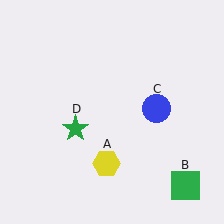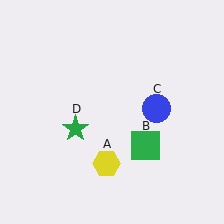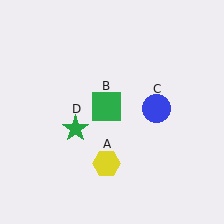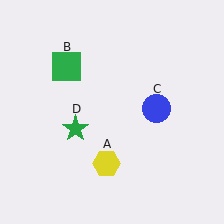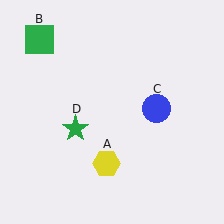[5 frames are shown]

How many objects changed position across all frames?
1 object changed position: green square (object B).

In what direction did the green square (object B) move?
The green square (object B) moved up and to the left.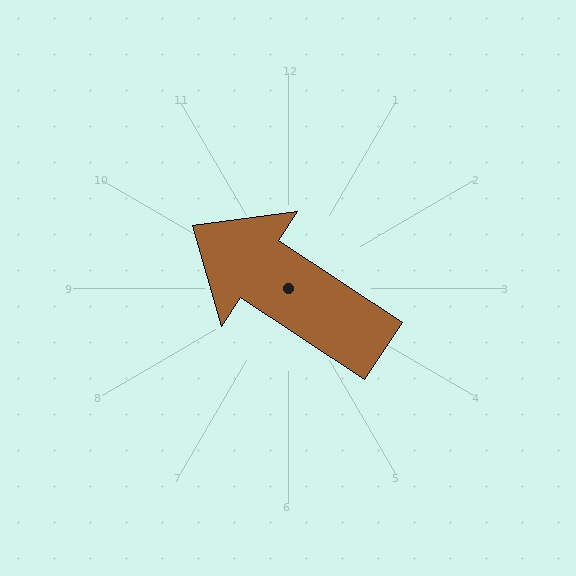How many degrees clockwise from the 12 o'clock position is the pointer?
Approximately 303 degrees.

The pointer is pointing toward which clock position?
Roughly 10 o'clock.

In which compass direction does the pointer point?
Northwest.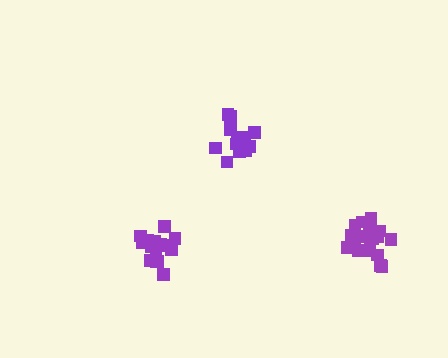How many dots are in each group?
Group 1: 16 dots, Group 2: 19 dots, Group 3: 14 dots (49 total).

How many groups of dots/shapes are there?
There are 3 groups.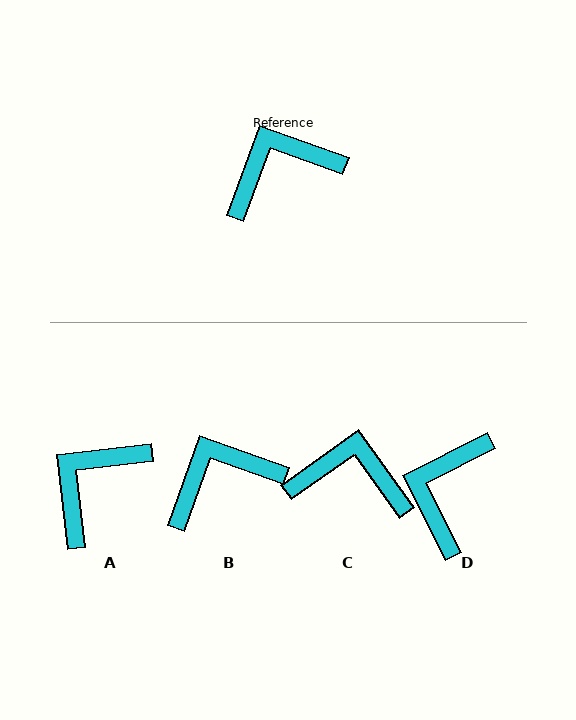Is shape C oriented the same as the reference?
No, it is off by about 35 degrees.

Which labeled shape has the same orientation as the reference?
B.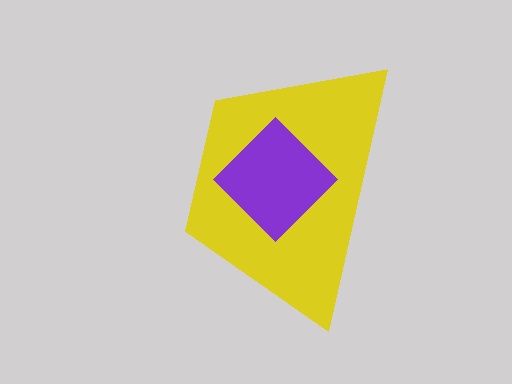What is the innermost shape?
The purple diamond.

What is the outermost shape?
The yellow trapezoid.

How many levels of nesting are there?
2.